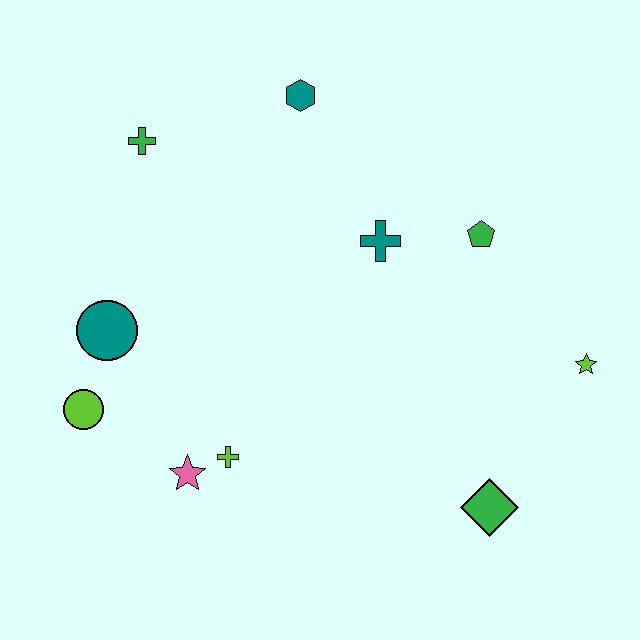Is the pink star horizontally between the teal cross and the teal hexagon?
No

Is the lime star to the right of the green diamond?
Yes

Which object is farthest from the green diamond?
The green cross is farthest from the green diamond.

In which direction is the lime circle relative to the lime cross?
The lime circle is to the left of the lime cross.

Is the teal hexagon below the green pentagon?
No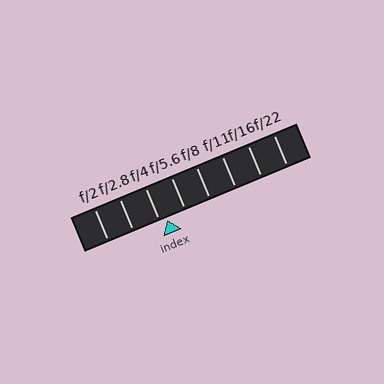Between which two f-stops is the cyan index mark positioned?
The index mark is between f/4 and f/5.6.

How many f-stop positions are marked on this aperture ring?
There are 8 f-stop positions marked.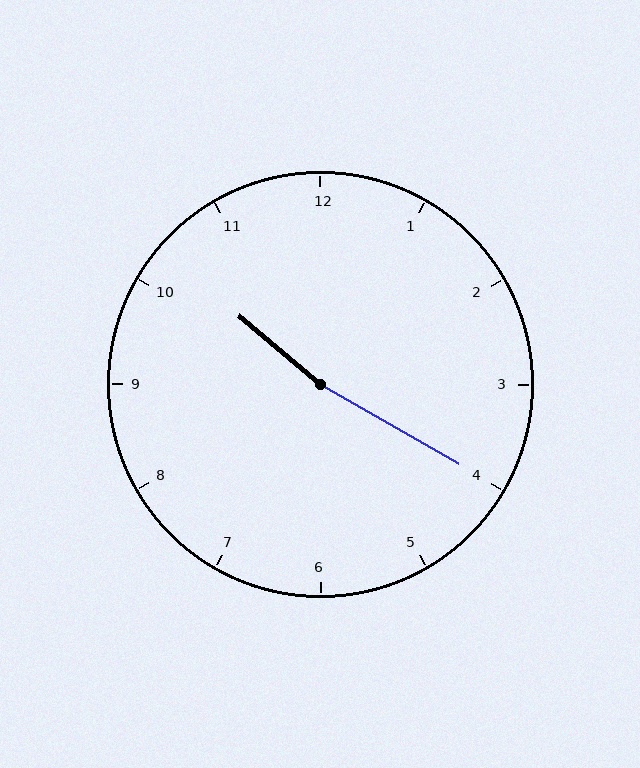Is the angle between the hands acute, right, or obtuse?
It is obtuse.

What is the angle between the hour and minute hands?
Approximately 170 degrees.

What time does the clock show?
10:20.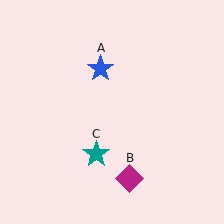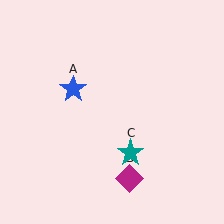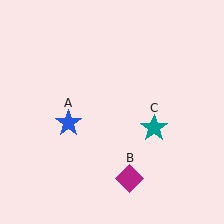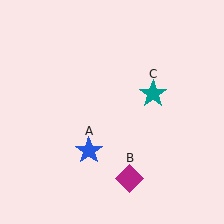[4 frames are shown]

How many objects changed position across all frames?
2 objects changed position: blue star (object A), teal star (object C).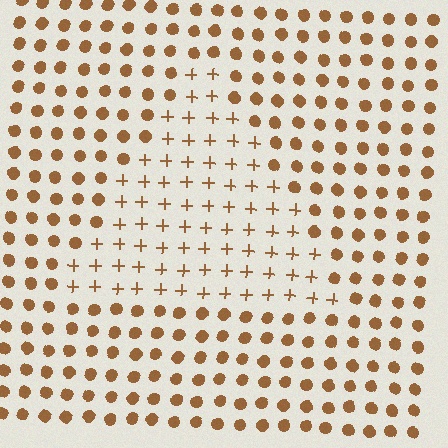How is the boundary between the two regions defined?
The boundary is defined by a change in element shape: plus signs inside vs. circles outside. All elements share the same color and spacing.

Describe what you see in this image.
The image is filled with small brown elements arranged in a uniform grid. A triangle-shaped region contains plus signs, while the surrounding area contains circles. The boundary is defined purely by the change in element shape.